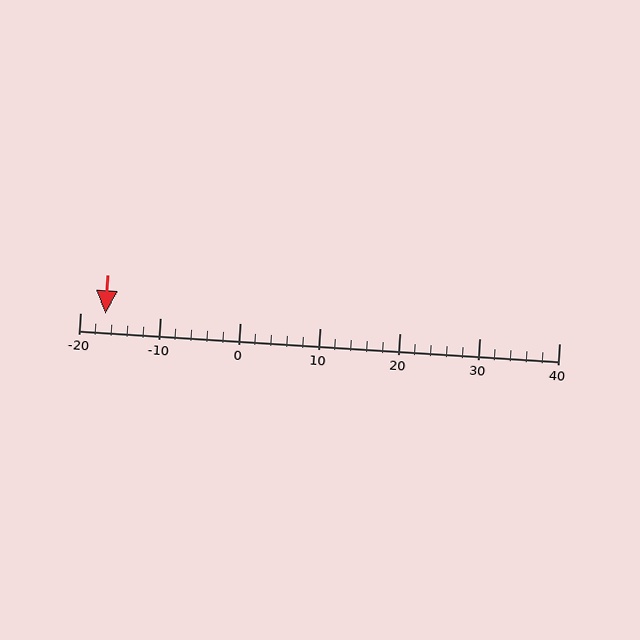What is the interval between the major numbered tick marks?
The major tick marks are spaced 10 units apart.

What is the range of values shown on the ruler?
The ruler shows values from -20 to 40.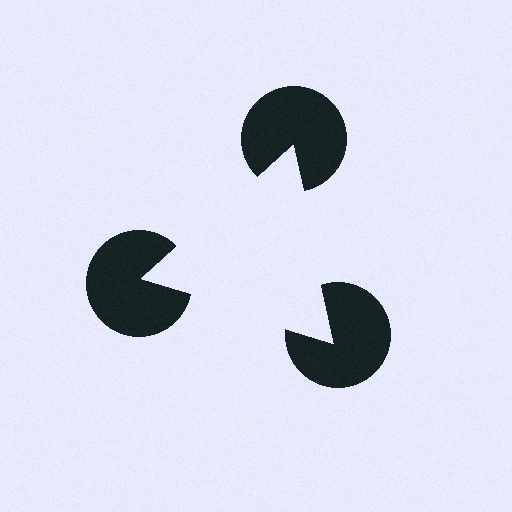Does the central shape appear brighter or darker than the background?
It typically appears slightly brighter than the background, even though no actual brightness change is drawn.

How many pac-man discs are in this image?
There are 3 — one at each vertex of the illusory triangle.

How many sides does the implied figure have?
3 sides.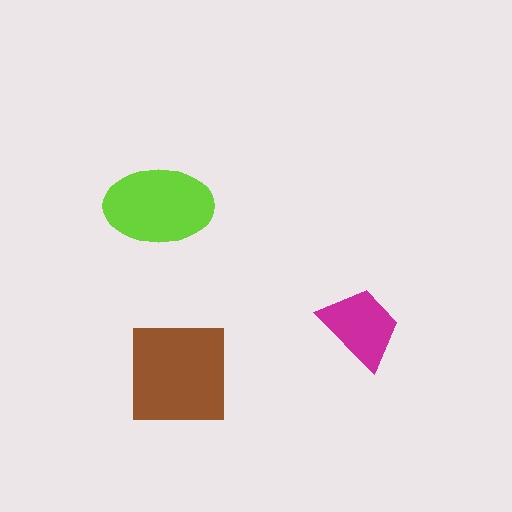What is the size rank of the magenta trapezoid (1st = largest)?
3rd.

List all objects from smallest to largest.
The magenta trapezoid, the lime ellipse, the brown square.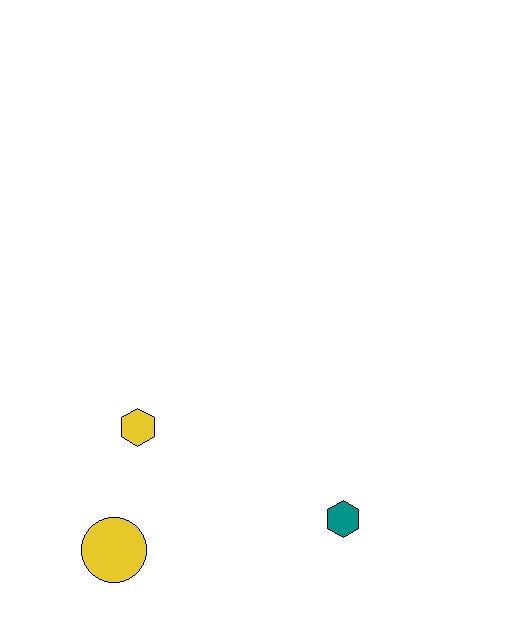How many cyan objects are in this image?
There are no cyan objects.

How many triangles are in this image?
There are no triangles.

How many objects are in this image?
There are 3 objects.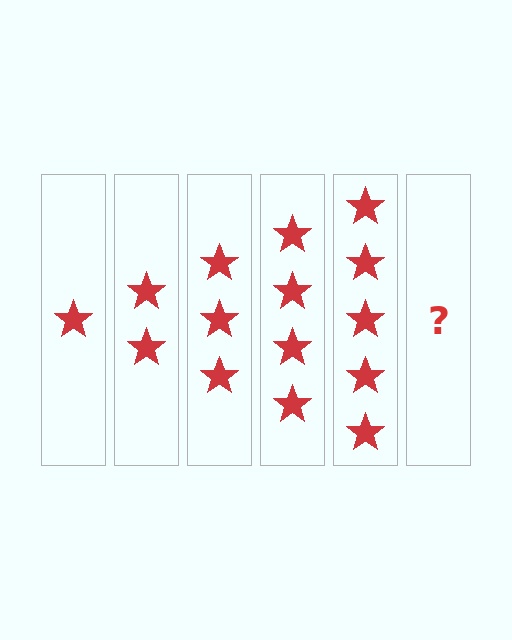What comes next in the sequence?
The next element should be 6 stars.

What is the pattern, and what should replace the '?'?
The pattern is that each step adds one more star. The '?' should be 6 stars.